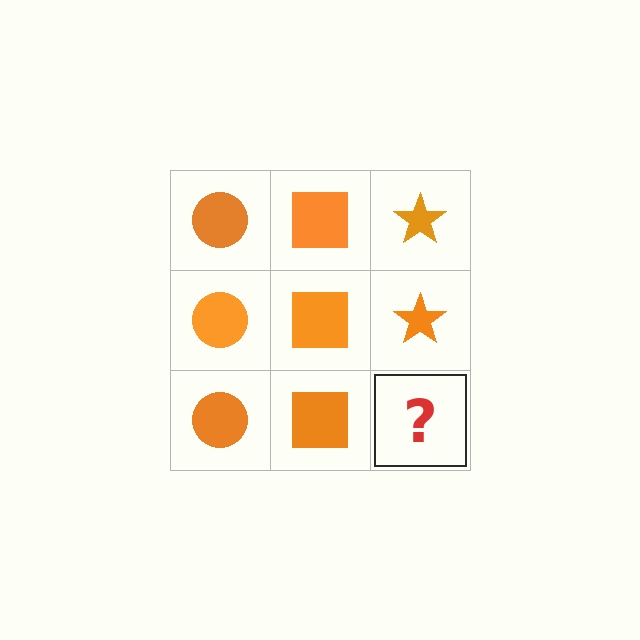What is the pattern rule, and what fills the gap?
The rule is that each column has a consistent shape. The gap should be filled with an orange star.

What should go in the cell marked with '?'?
The missing cell should contain an orange star.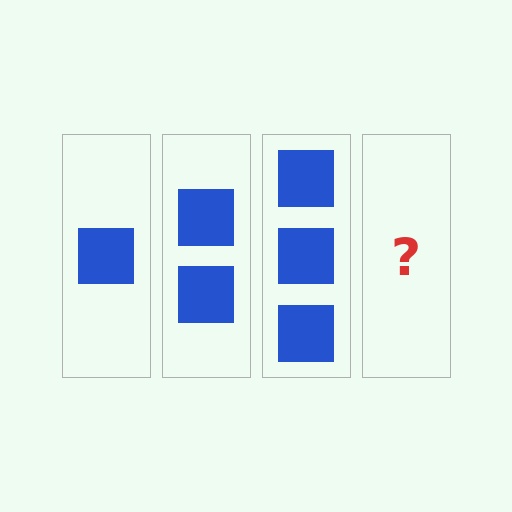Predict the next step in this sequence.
The next step is 4 squares.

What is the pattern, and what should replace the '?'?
The pattern is that each step adds one more square. The '?' should be 4 squares.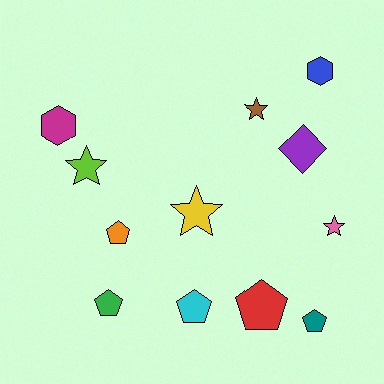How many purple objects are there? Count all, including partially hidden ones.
There is 1 purple object.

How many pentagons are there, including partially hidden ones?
There are 5 pentagons.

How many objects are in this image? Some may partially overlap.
There are 12 objects.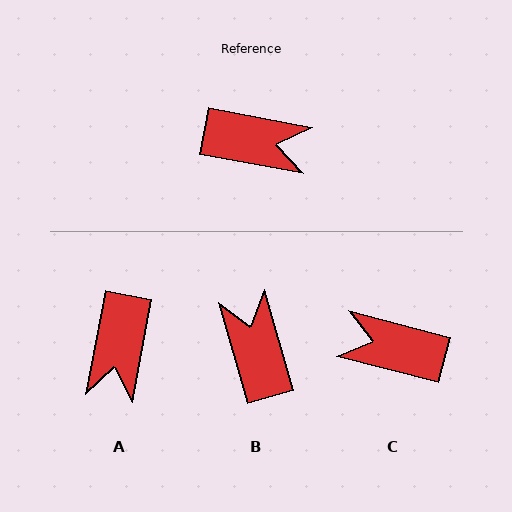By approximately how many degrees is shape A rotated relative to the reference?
Approximately 90 degrees clockwise.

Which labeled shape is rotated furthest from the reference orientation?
C, about 176 degrees away.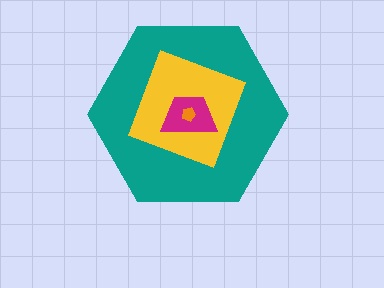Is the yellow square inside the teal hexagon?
Yes.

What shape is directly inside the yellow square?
The magenta trapezoid.